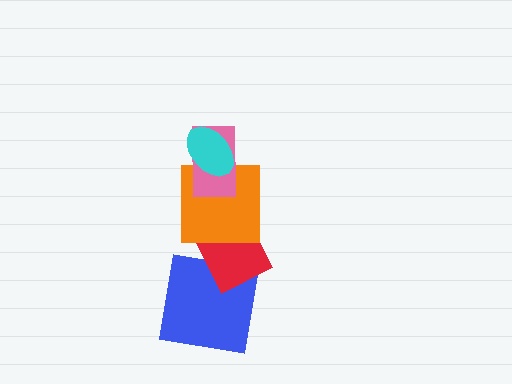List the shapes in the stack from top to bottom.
From top to bottom: the cyan ellipse, the pink rectangle, the orange square, the red diamond, the blue square.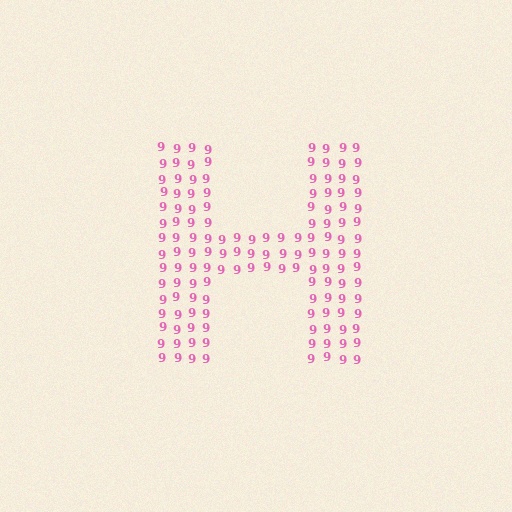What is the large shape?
The large shape is the letter H.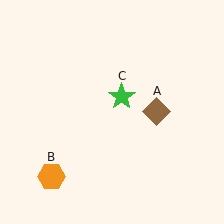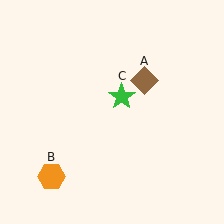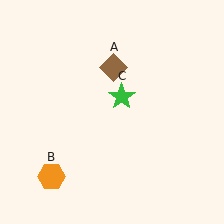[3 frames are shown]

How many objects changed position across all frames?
1 object changed position: brown diamond (object A).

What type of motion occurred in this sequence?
The brown diamond (object A) rotated counterclockwise around the center of the scene.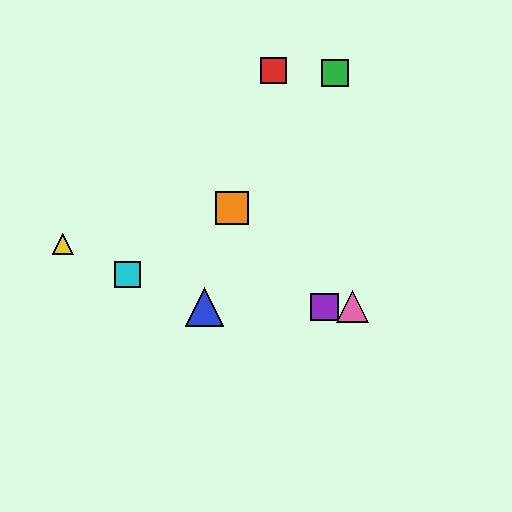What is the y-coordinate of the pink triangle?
The pink triangle is at y≈307.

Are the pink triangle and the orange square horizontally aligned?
No, the pink triangle is at y≈307 and the orange square is at y≈208.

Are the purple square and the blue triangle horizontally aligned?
Yes, both are at y≈307.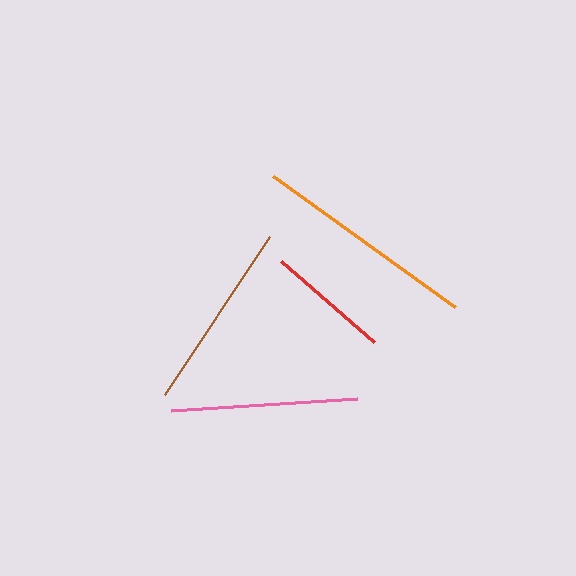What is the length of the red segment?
The red segment is approximately 123 pixels long.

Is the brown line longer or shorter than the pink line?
The brown line is longer than the pink line.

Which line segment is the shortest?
The red line is the shortest at approximately 123 pixels.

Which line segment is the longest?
The orange line is the longest at approximately 224 pixels.